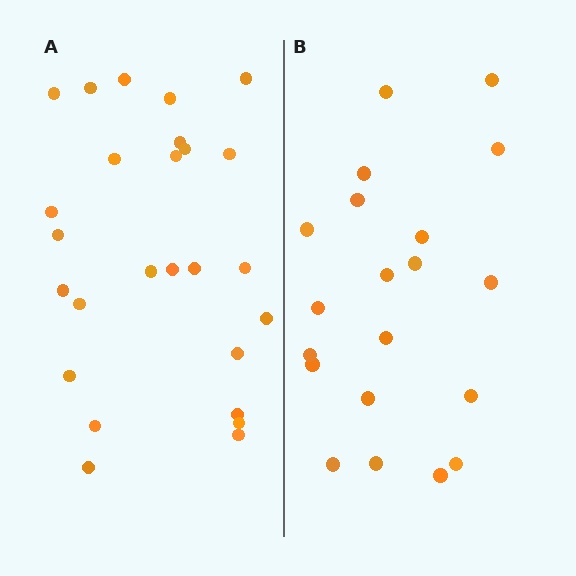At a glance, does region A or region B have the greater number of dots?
Region A (the left region) has more dots.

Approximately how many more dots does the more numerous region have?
Region A has about 6 more dots than region B.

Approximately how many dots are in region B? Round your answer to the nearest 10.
About 20 dots.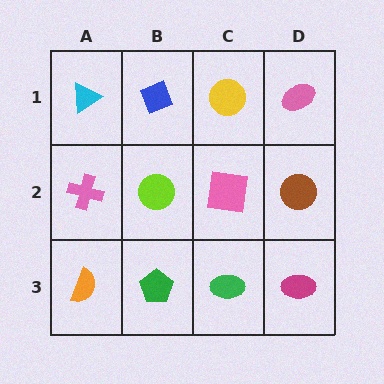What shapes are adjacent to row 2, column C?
A yellow circle (row 1, column C), a green ellipse (row 3, column C), a lime circle (row 2, column B), a brown circle (row 2, column D).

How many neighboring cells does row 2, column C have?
4.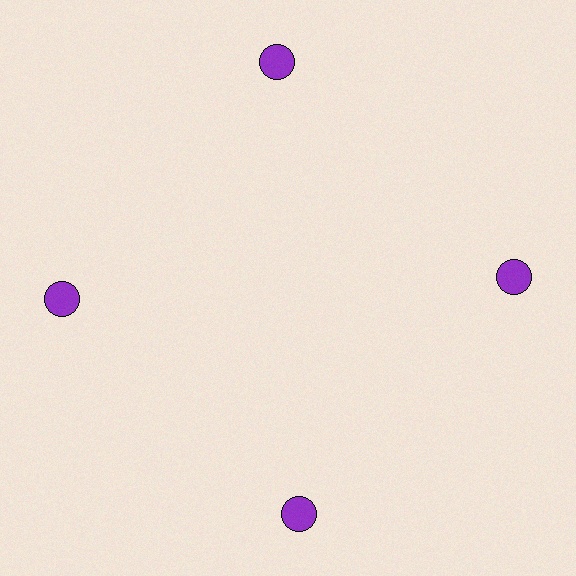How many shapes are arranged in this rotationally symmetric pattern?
There are 4 shapes, arranged in 4 groups of 1.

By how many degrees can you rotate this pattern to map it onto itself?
The pattern maps onto itself every 90 degrees of rotation.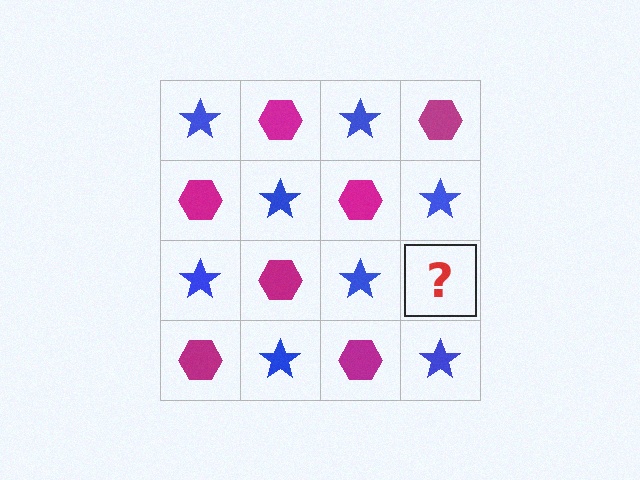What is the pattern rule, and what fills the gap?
The rule is that it alternates blue star and magenta hexagon in a checkerboard pattern. The gap should be filled with a magenta hexagon.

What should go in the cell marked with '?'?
The missing cell should contain a magenta hexagon.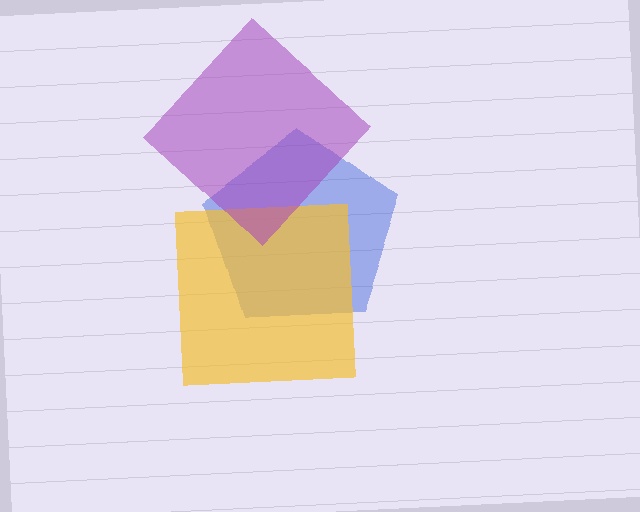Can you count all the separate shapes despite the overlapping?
Yes, there are 3 separate shapes.